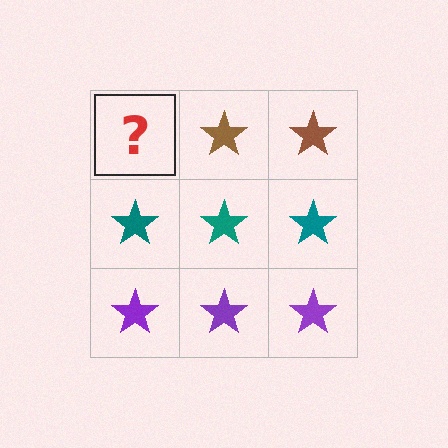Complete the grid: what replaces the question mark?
The question mark should be replaced with a brown star.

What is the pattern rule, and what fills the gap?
The rule is that each row has a consistent color. The gap should be filled with a brown star.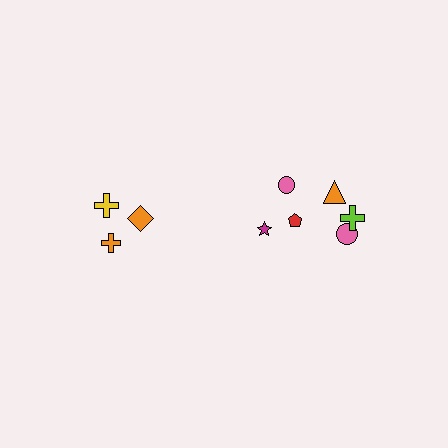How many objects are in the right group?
There are 6 objects.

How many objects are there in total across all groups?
There are 9 objects.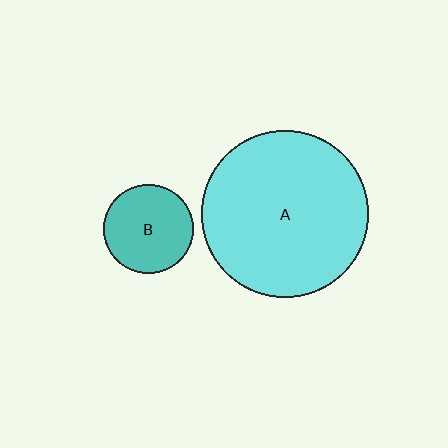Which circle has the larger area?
Circle A (cyan).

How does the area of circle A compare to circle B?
Approximately 3.5 times.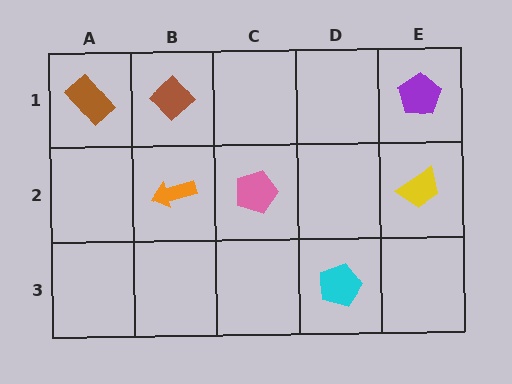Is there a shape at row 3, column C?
No, that cell is empty.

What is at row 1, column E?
A purple pentagon.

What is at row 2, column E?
A yellow trapezoid.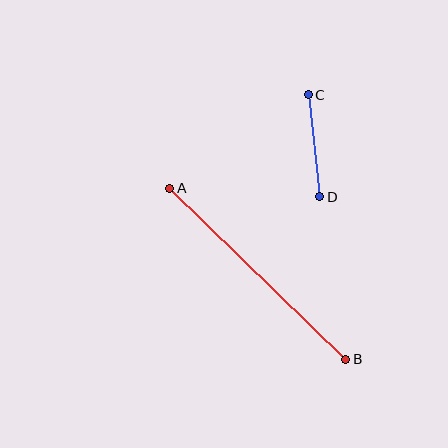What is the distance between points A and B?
The distance is approximately 245 pixels.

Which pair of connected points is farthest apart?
Points A and B are farthest apart.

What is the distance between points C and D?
The distance is approximately 103 pixels.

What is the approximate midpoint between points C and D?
The midpoint is at approximately (314, 146) pixels.